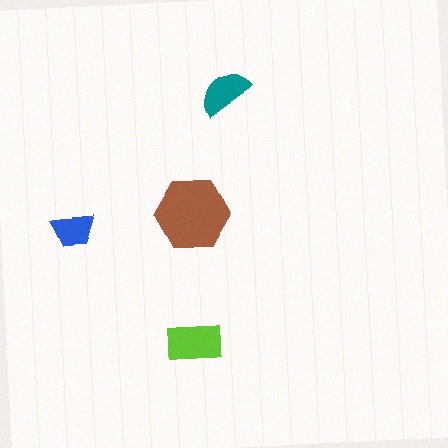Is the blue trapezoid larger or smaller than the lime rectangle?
Smaller.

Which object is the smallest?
The blue trapezoid.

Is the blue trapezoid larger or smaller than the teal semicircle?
Smaller.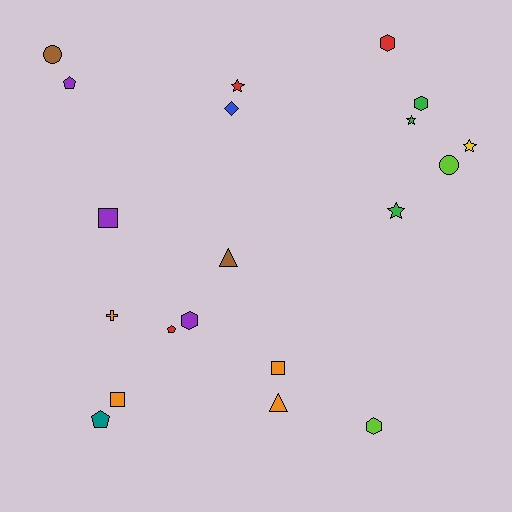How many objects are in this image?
There are 20 objects.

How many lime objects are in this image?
There are 2 lime objects.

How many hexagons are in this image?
There are 4 hexagons.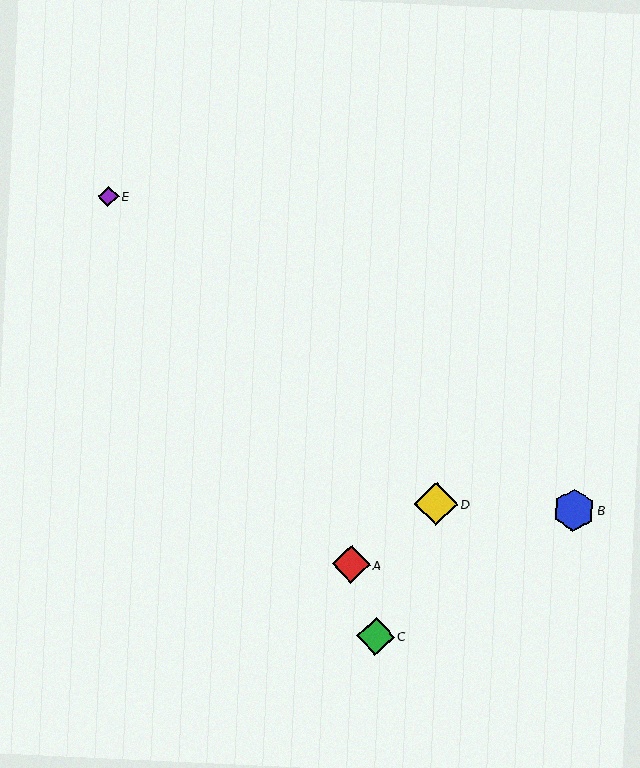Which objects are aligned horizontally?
Objects B, D are aligned horizontally.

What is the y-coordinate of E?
Object E is at y≈196.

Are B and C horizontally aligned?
No, B is at y≈510 and C is at y≈636.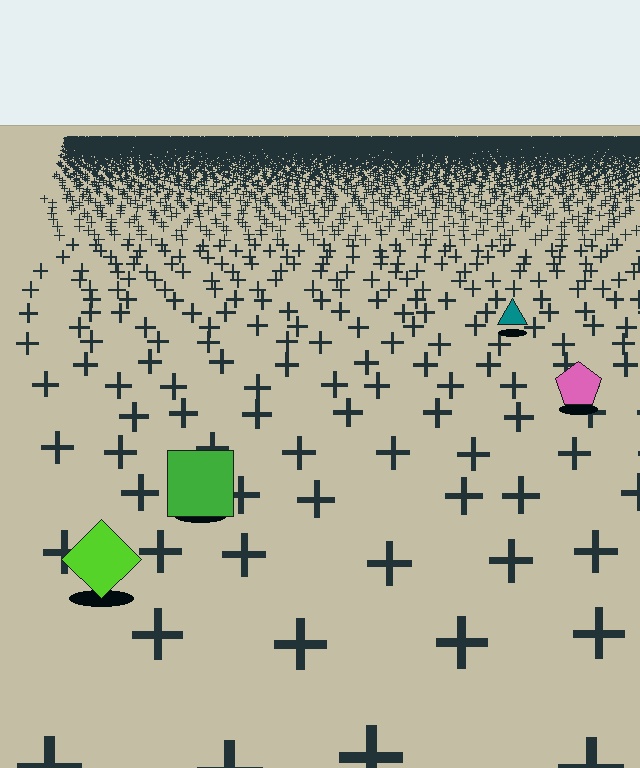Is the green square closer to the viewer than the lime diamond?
No. The lime diamond is closer — you can tell from the texture gradient: the ground texture is coarser near it.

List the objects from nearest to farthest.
From nearest to farthest: the lime diamond, the green square, the pink pentagon, the teal triangle.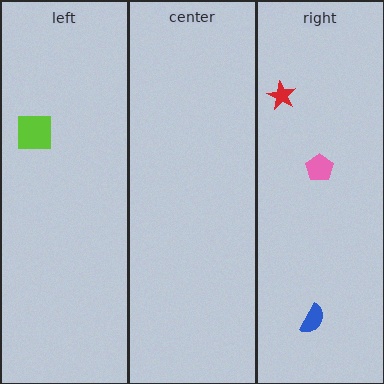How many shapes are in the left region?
1.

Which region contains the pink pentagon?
The right region.